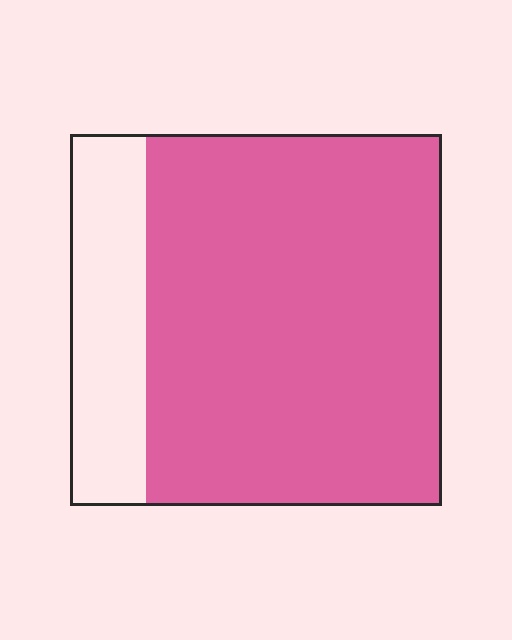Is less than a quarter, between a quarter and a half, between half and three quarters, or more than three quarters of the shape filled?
More than three quarters.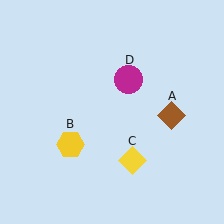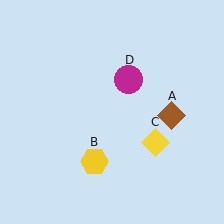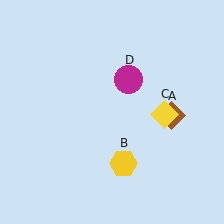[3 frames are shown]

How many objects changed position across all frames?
2 objects changed position: yellow hexagon (object B), yellow diamond (object C).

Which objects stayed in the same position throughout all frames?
Brown diamond (object A) and magenta circle (object D) remained stationary.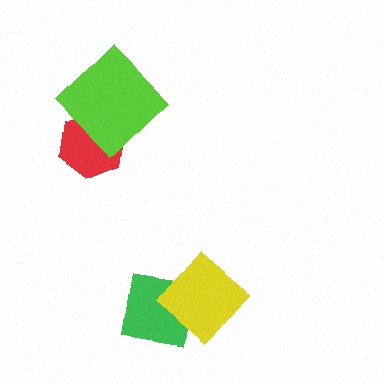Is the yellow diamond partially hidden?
No, no other shape covers it.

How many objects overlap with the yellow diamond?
1 object overlaps with the yellow diamond.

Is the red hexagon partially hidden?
Yes, it is partially covered by another shape.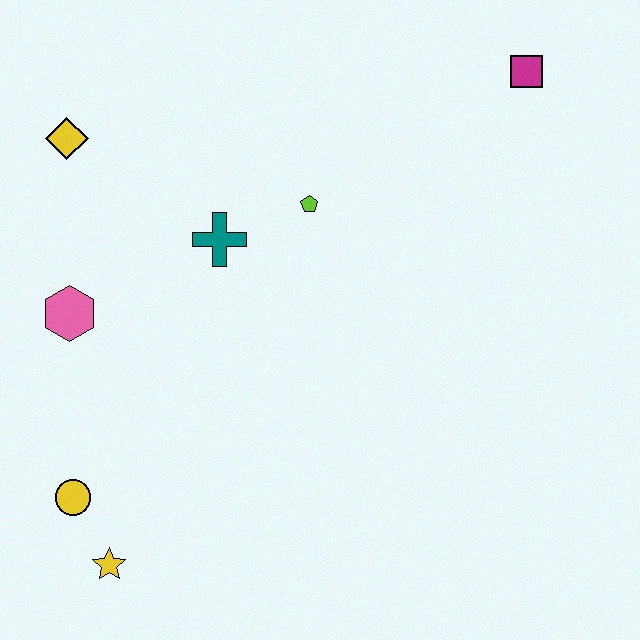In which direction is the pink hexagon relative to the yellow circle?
The pink hexagon is above the yellow circle.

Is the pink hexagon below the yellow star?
No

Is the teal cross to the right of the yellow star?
Yes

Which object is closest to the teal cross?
The lime pentagon is closest to the teal cross.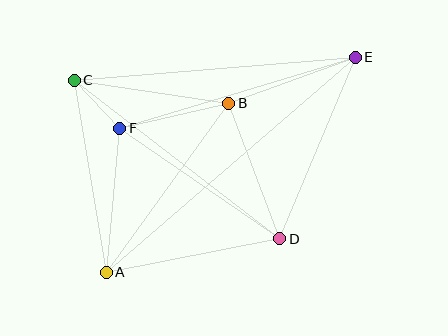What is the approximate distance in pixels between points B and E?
The distance between B and E is approximately 134 pixels.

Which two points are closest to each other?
Points C and F are closest to each other.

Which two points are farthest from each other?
Points A and E are farthest from each other.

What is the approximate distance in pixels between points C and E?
The distance between C and E is approximately 282 pixels.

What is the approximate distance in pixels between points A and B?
The distance between A and B is approximately 209 pixels.